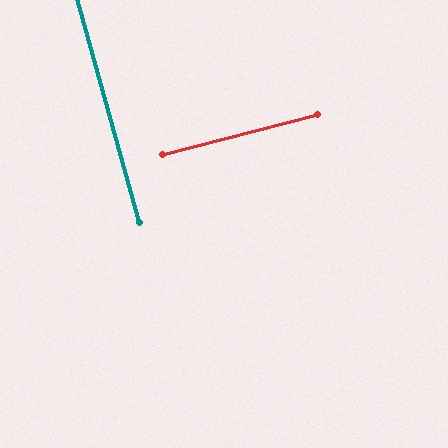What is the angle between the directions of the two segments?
Approximately 89 degrees.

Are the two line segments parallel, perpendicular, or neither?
Perpendicular — they meet at approximately 89°.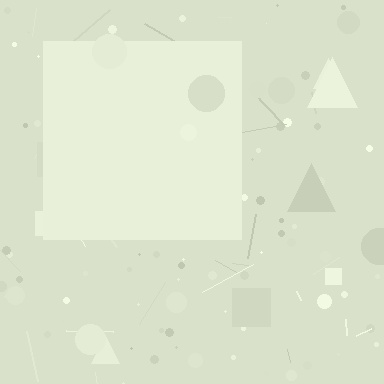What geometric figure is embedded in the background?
A square is embedded in the background.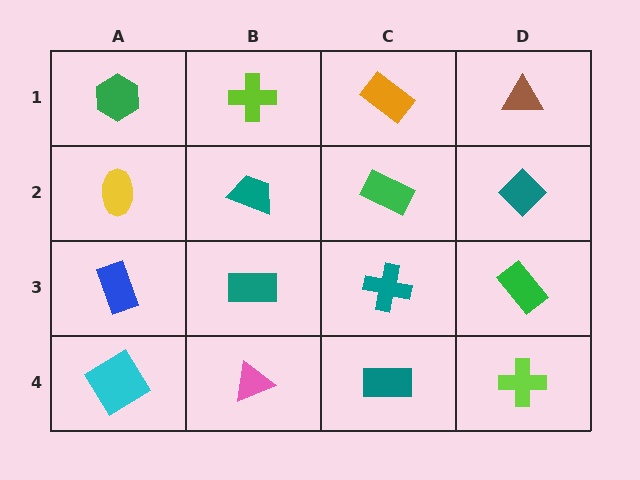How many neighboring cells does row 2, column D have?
3.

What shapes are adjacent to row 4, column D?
A green rectangle (row 3, column D), a teal rectangle (row 4, column C).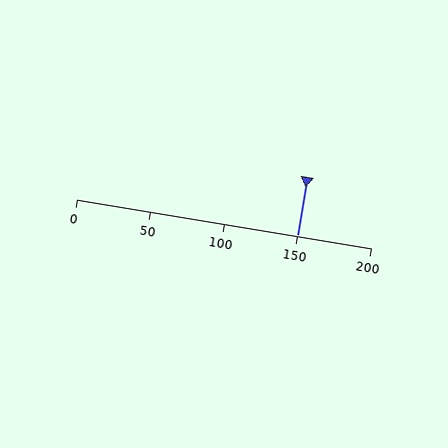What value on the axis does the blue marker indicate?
The marker indicates approximately 150.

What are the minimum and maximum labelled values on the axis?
The axis runs from 0 to 200.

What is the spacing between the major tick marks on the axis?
The major ticks are spaced 50 apart.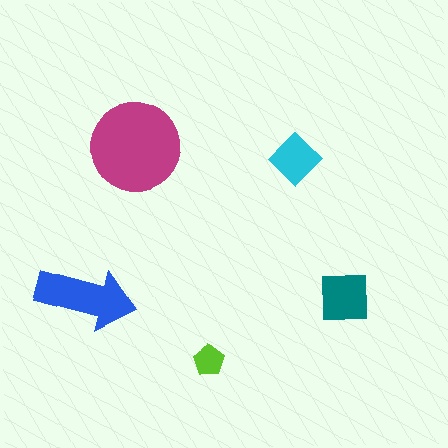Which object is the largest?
The magenta circle.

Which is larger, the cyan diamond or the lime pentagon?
The cyan diamond.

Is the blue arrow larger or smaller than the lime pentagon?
Larger.